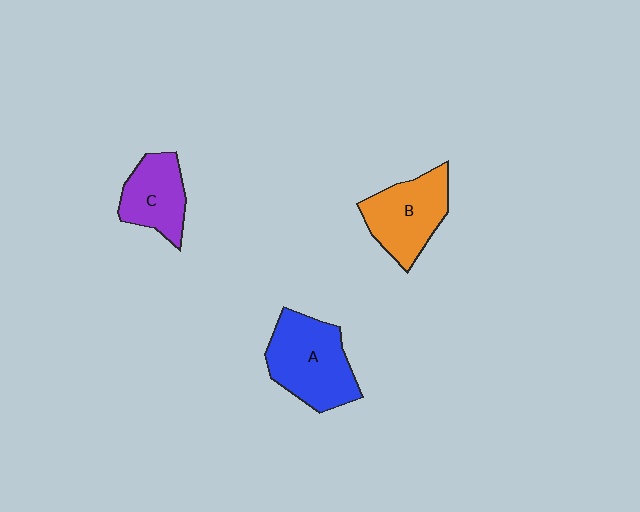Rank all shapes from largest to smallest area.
From largest to smallest: A (blue), B (orange), C (purple).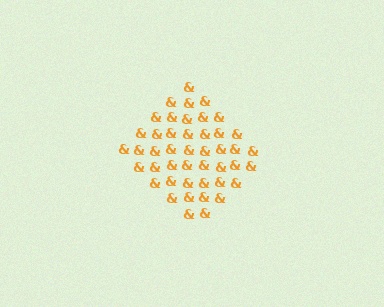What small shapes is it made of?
It is made of small ampersands.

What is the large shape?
The large shape is a diamond.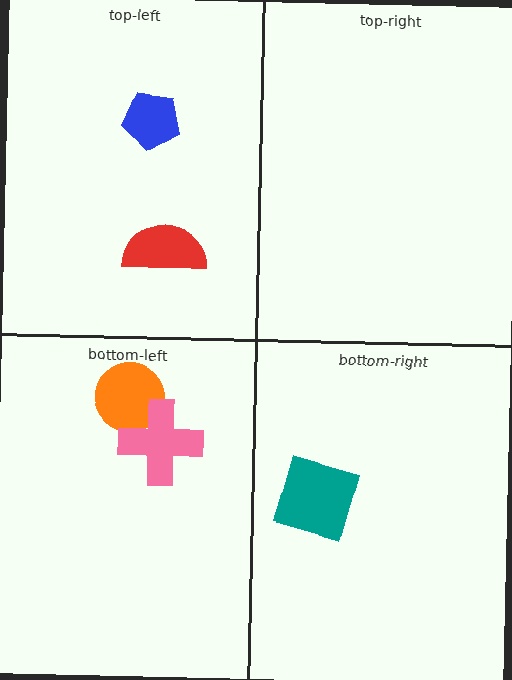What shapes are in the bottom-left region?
The orange circle, the pink cross.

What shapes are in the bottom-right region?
The teal square.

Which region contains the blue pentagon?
The top-left region.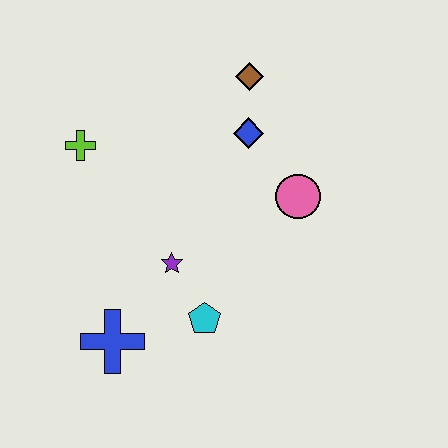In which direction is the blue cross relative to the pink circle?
The blue cross is to the left of the pink circle.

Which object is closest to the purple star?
The cyan pentagon is closest to the purple star.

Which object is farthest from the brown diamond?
The blue cross is farthest from the brown diamond.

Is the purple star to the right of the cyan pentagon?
No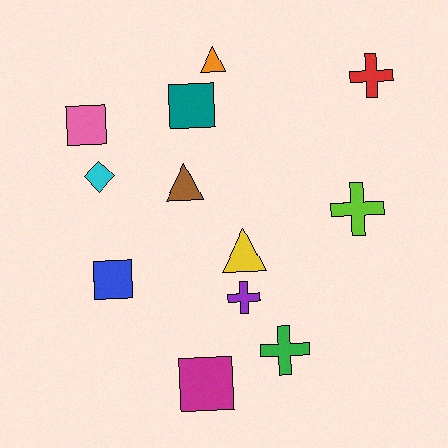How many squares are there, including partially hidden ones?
There are 4 squares.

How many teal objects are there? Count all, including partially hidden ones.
There is 1 teal object.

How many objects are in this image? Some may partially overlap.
There are 12 objects.